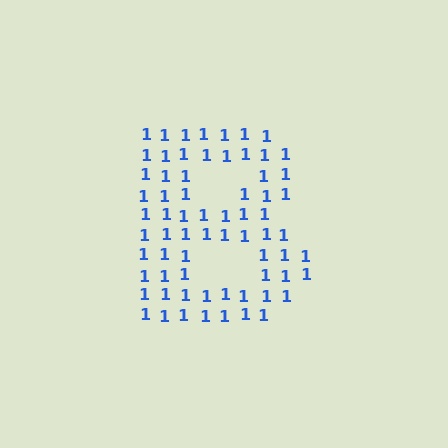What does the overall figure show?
The overall figure shows the letter B.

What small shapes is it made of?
It is made of small digit 1's.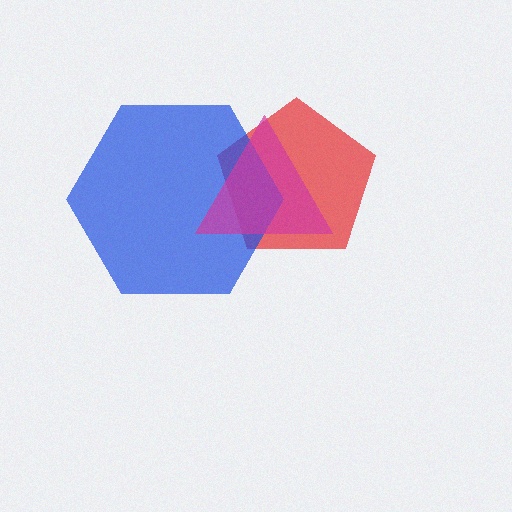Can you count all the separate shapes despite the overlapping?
Yes, there are 3 separate shapes.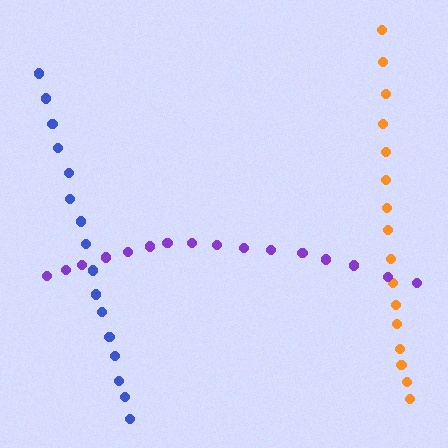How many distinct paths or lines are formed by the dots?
There are 3 distinct paths.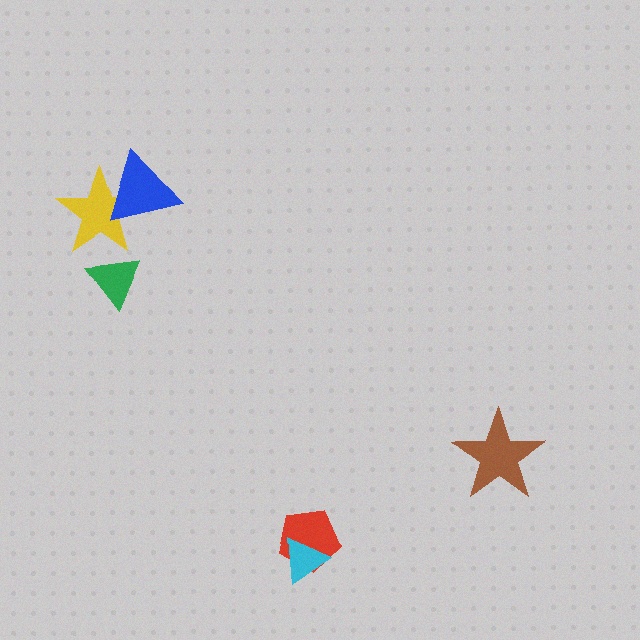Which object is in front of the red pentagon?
The cyan triangle is in front of the red pentagon.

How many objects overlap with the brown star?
0 objects overlap with the brown star.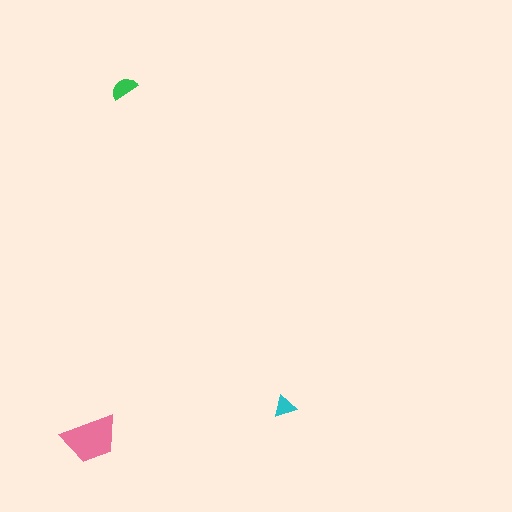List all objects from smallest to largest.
The cyan triangle, the green semicircle, the pink trapezoid.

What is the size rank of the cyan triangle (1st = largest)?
3rd.